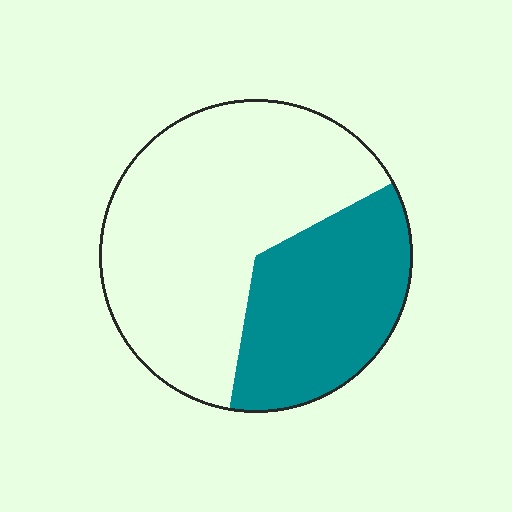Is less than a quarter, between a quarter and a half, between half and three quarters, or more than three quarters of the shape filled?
Between a quarter and a half.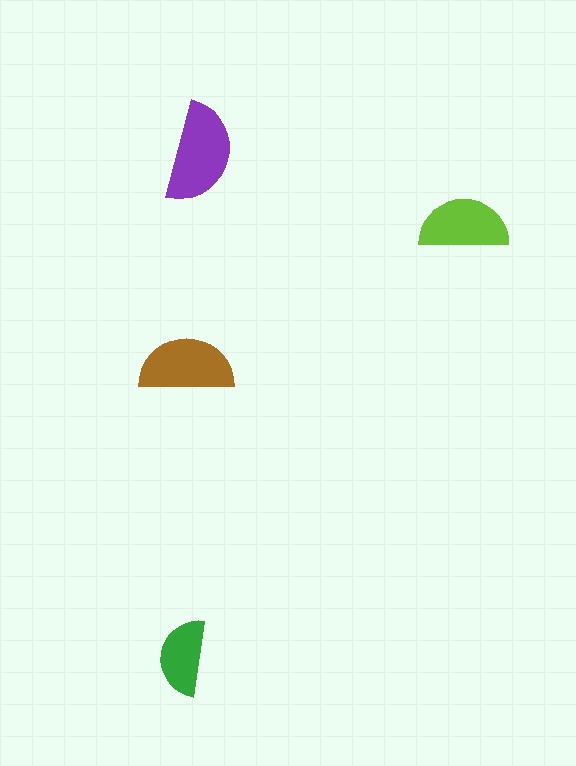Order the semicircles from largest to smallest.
the purple one, the brown one, the lime one, the green one.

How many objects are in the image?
There are 4 objects in the image.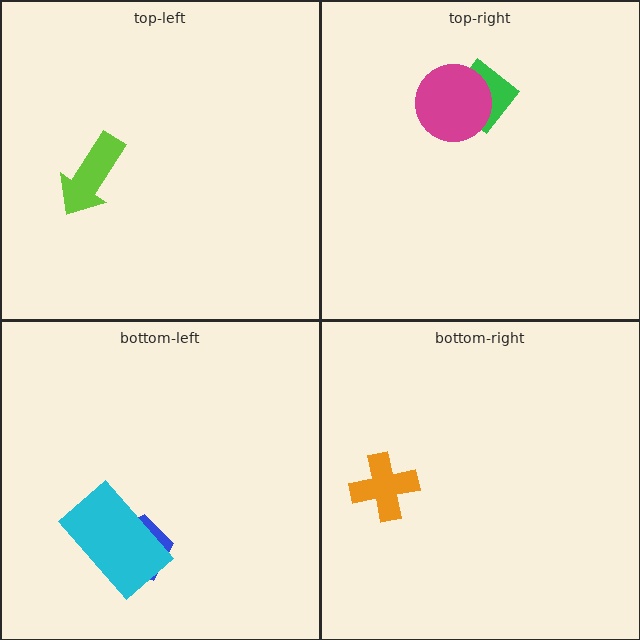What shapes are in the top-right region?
The green diamond, the magenta circle.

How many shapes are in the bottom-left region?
2.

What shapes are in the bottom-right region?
The orange cross.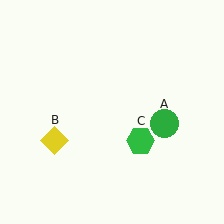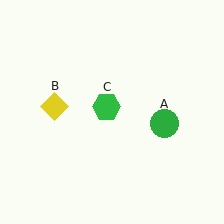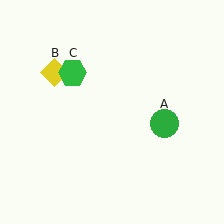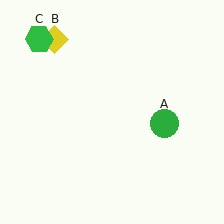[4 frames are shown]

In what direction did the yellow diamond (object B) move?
The yellow diamond (object B) moved up.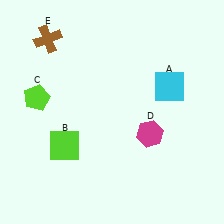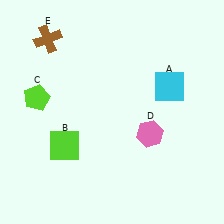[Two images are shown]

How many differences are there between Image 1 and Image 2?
There is 1 difference between the two images.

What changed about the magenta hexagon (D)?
In Image 1, D is magenta. In Image 2, it changed to pink.